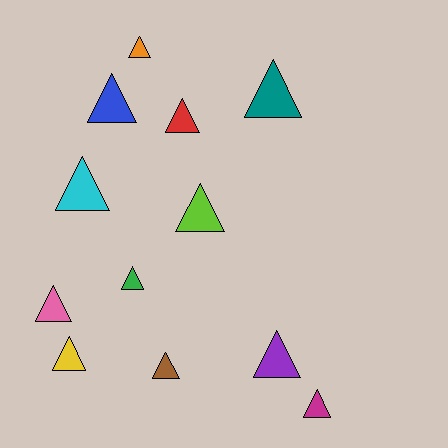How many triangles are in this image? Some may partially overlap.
There are 12 triangles.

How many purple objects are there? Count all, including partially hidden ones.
There is 1 purple object.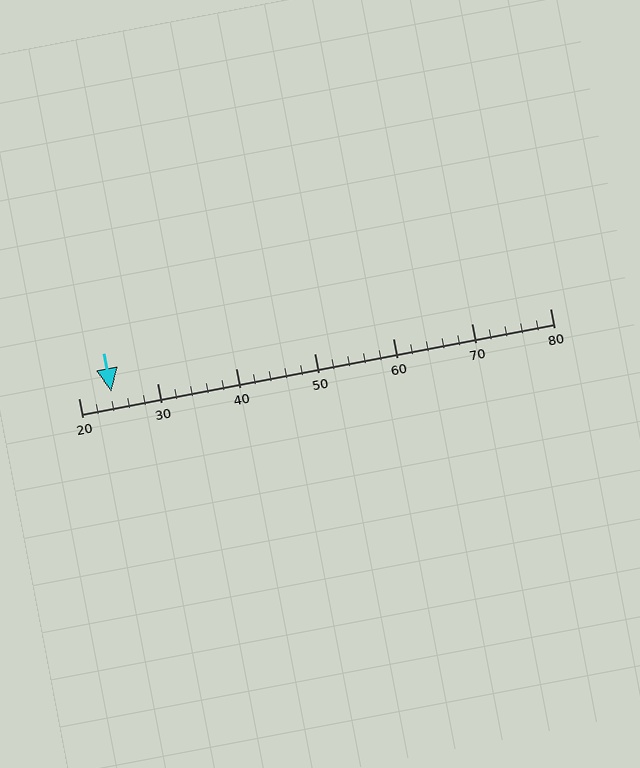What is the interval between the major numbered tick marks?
The major tick marks are spaced 10 units apart.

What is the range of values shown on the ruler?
The ruler shows values from 20 to 80.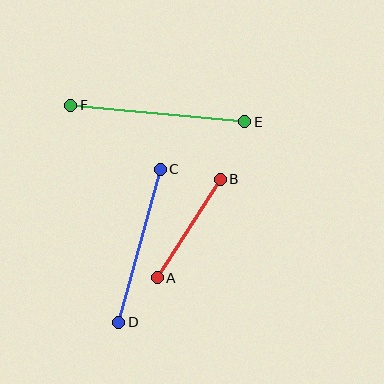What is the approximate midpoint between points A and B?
The midpoint is at approximately (189, 228) pixels.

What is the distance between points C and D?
The distance is approximately 159 pixels.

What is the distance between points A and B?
The distance is approximately 117 pixels.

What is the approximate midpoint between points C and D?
The midpoint is at approximately (140, 246) pixels.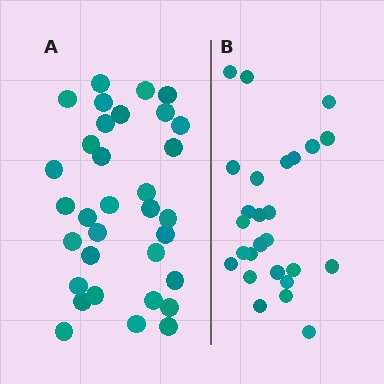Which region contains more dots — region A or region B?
Region A (the left region) has more dots.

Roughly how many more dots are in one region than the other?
Region A has roughly 8 or so more dots than region B.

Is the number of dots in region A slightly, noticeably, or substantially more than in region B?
Region A has noticeably more, but not dramatically so. The ratio is roughly 1.3 to 1.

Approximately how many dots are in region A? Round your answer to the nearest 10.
About 30 dots. (The exact count is 33, which rounds to 30.)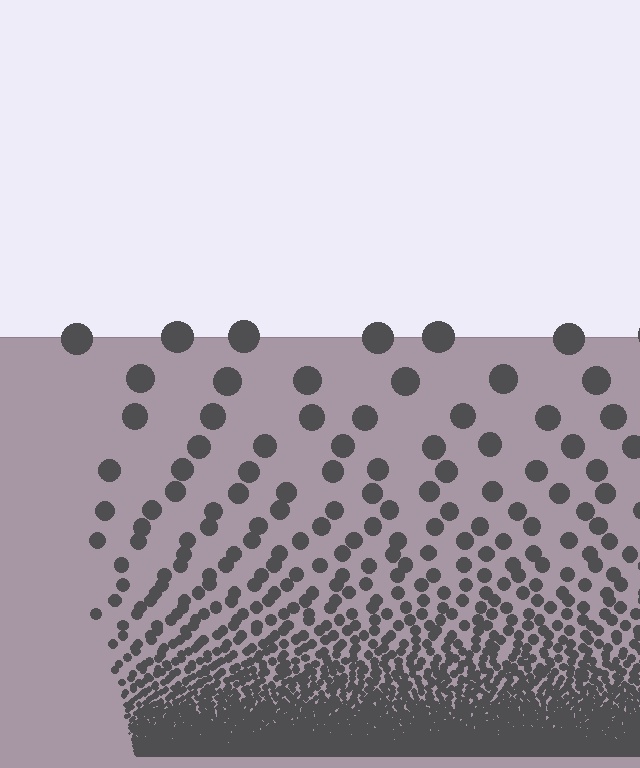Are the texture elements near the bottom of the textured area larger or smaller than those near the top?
Smaller. The gradient is inverted — elements near the bottom are smaller and denser.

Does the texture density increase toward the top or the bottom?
Density increases toward the bottom.